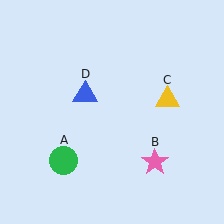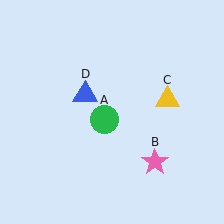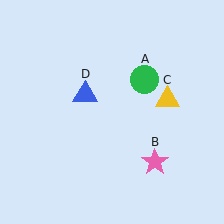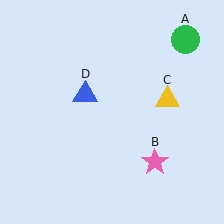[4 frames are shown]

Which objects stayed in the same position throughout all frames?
Pink star (object B) and yellow triangle (object C) and blue triangle (object D) remained stationary.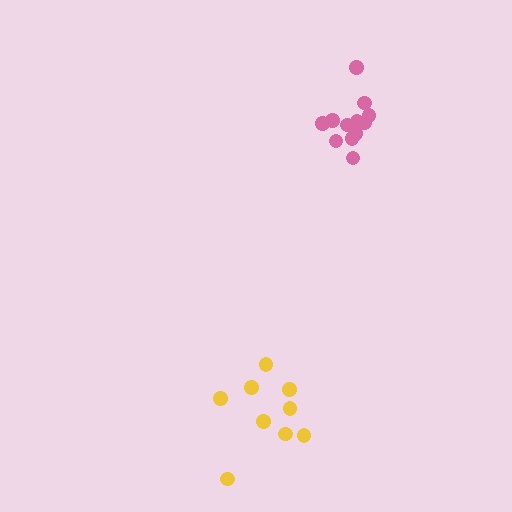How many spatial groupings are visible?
There are 2 spatial groupings.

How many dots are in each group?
Group 1: 12 dots, Group 2: 9 dots (21 total).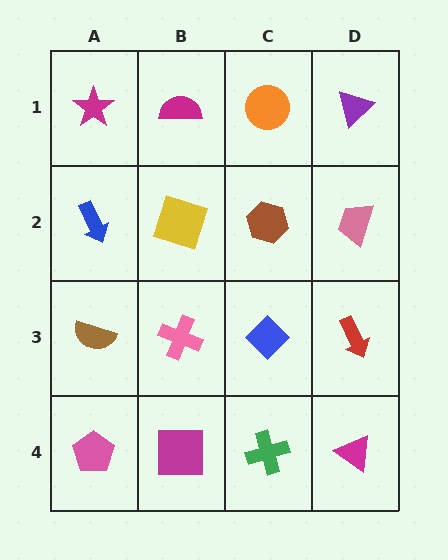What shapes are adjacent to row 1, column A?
A blue arrow (row 2, column A), a magenta semicircle (row 1, column B).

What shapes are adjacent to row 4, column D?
A red arrow (row 3, column D), a green cross (row 4, column C).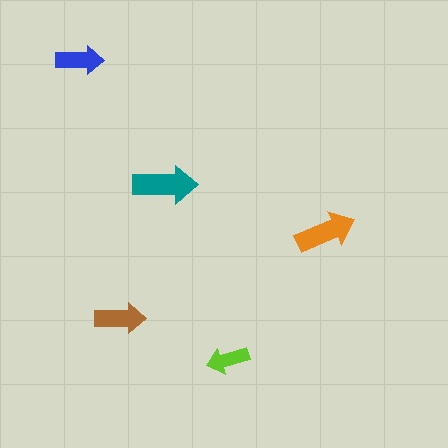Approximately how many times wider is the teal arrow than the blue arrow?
About 1.5 times wider.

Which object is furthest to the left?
The blue arrow is leftmost.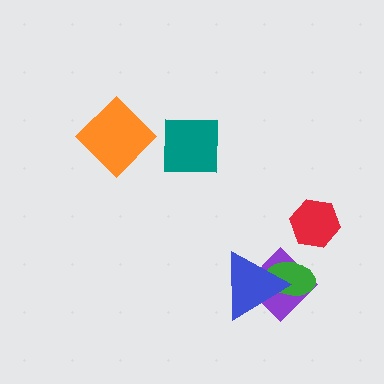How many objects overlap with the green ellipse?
2 objects overlap with the green ellipse.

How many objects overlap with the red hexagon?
0 objects overlap with the red hexagon.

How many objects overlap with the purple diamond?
2 objects overlap with the purple diamond.